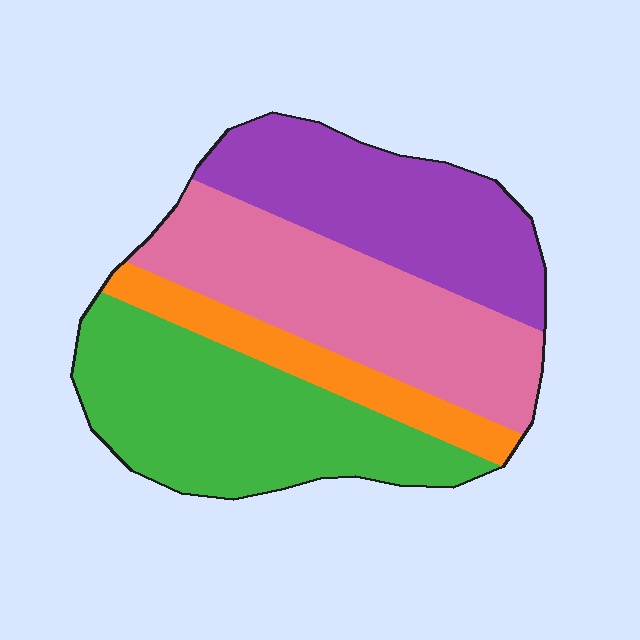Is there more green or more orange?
Green.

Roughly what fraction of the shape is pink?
Pink takes up about one third (1/3) of the shape.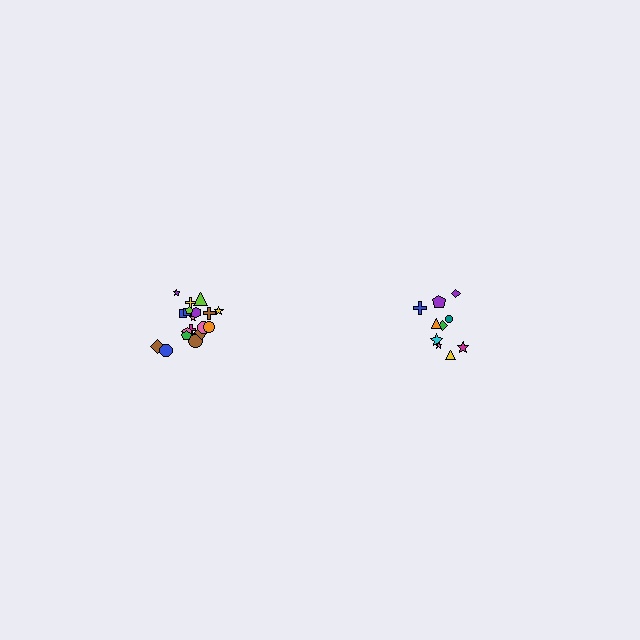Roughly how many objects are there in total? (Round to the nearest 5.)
Roughly 30 objects in total.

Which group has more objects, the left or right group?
The left group.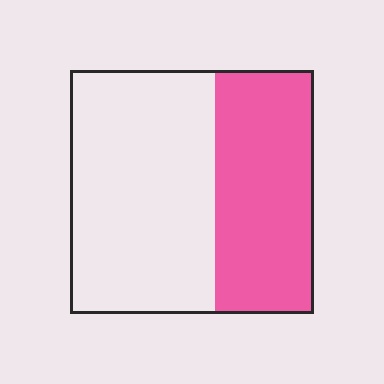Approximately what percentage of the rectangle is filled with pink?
Approximately 40%.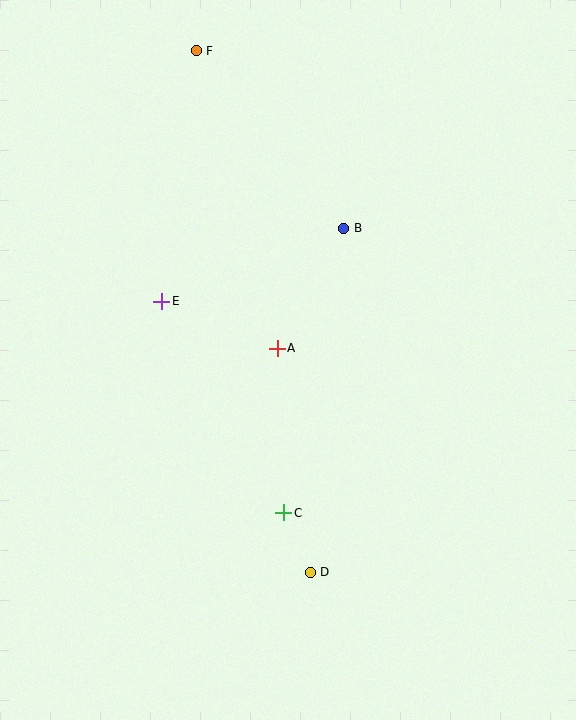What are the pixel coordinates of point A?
Point A is at (277, 348).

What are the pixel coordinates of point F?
Point F is at (196, 51).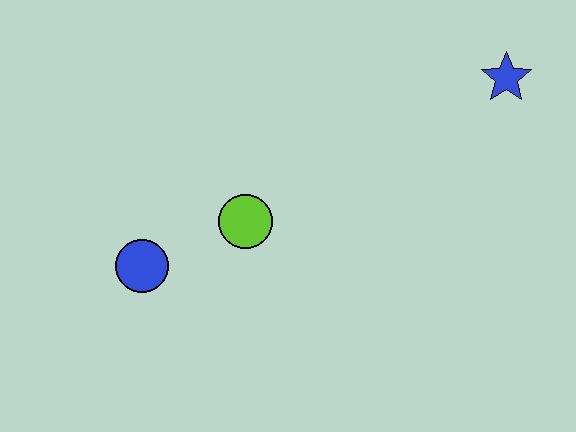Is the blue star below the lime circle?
No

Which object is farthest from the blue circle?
The blue star is farthest from the blue circle.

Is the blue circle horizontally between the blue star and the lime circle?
No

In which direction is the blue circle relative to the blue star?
The blue circle is to the left of the blue star.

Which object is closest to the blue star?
The lime circle is closest to the blue star.